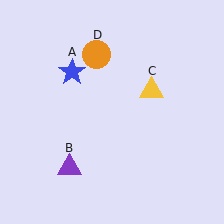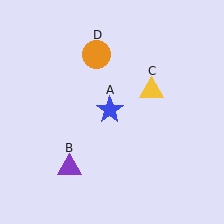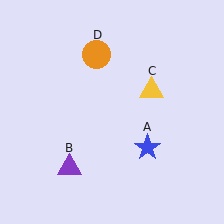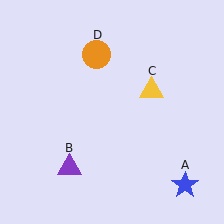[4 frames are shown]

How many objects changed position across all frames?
1 object changed position: blue star (object A).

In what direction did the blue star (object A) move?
The blue star (object A) moved down and to the right.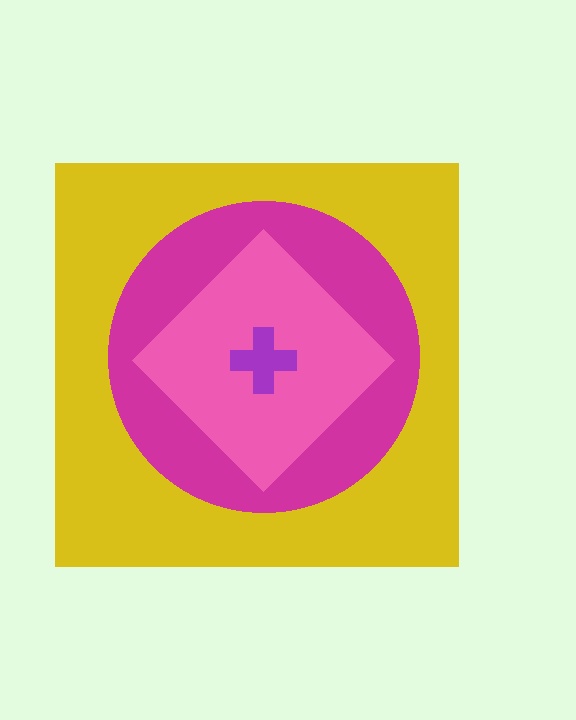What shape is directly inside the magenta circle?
The pink diamond.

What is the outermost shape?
The yellow square.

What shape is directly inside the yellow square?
The magenta circle.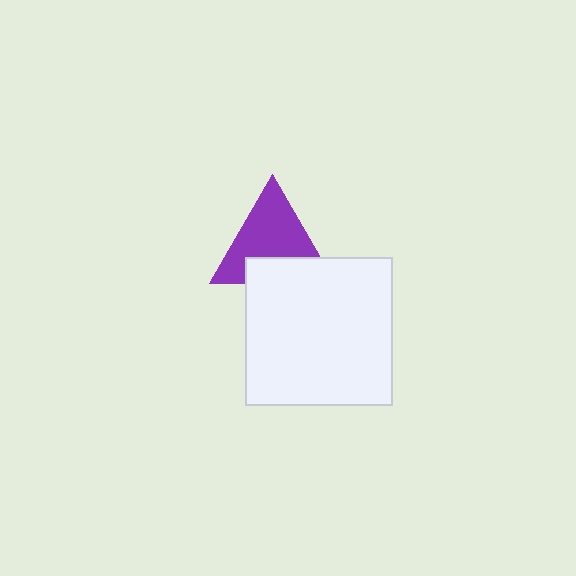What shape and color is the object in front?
The object in front is a white square.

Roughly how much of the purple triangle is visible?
Most of it is visible (roughly 69%).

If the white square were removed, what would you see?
You would see the complete purple triangle.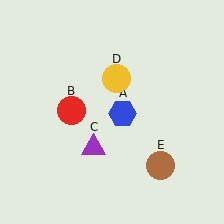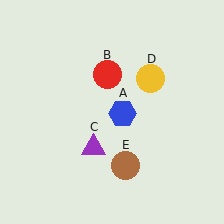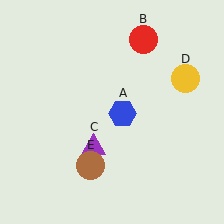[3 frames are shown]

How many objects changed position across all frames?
3 objects changed position: red circle (object B), yellow circle (object D), brown circle (object E).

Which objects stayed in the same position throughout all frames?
Blue hexagon (object A) and purple triangle (object C) remained stationary.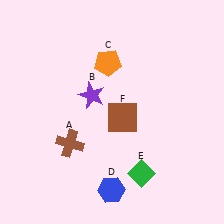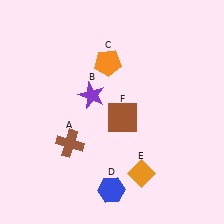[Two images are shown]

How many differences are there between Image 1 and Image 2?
There is 1 difference between the two images.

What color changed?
The diamond (E) changed from green in Image 1 to orange in Image 2.